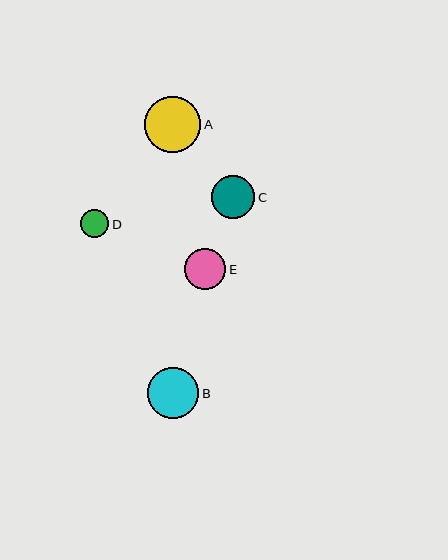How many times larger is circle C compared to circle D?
Circle C is approximately 1.6 times the size of circle D.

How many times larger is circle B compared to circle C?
Circle B is approximately 1.2 times the size of circle C.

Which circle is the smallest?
Circle D is the smallest with a size of approximately 28 pixels.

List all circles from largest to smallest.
From largest to smallest: A, B, C, E, D.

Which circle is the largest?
Circle A is the largest with a size of approximately 56 pixels.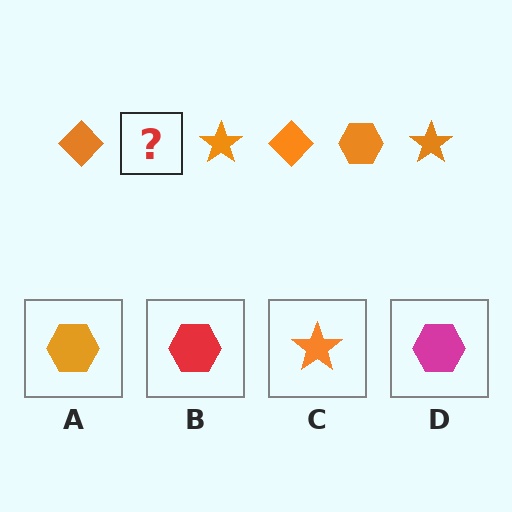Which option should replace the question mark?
Option A.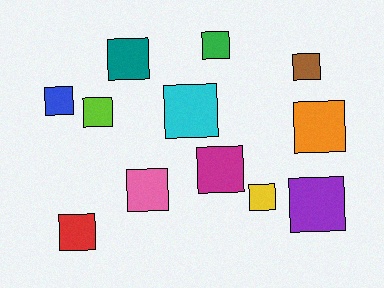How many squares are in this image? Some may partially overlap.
There are 12 squares.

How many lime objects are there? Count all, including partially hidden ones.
There is 1 lime object.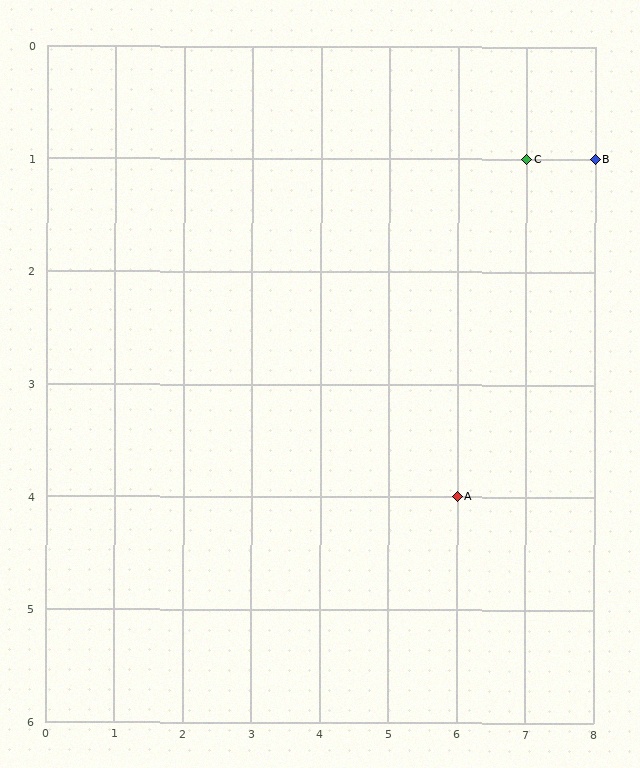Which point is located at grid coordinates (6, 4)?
Point A is at (6, 4).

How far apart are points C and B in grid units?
Points C and B are 1 column apart.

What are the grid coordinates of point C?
Point C is at grid coordinates (7, 1).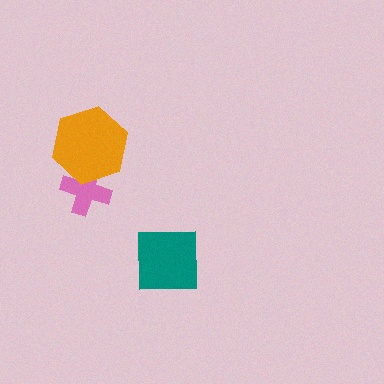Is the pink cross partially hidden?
Yes, it is partially covered by another shape.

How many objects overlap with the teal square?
0 objects overlap with the teal square.